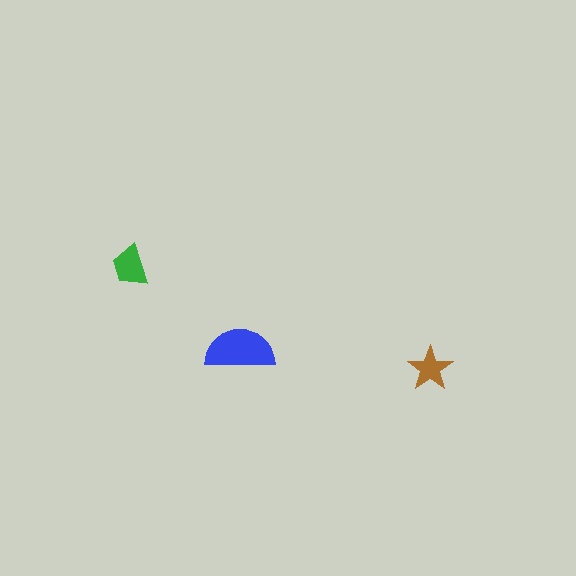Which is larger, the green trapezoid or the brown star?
The green trapezoid.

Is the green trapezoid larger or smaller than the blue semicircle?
Smaller.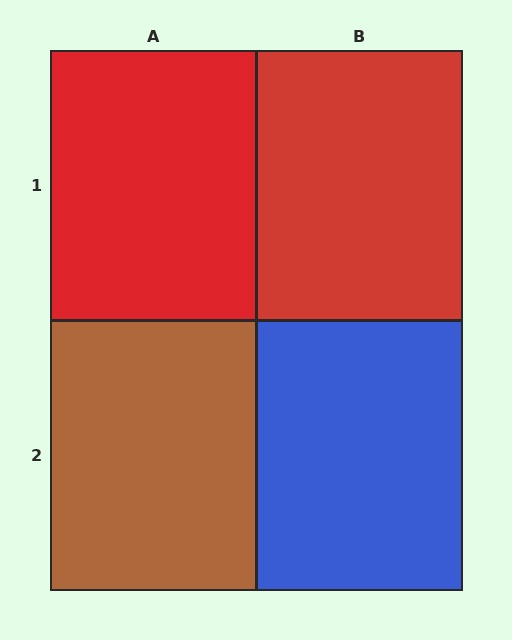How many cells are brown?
1 cell is brown.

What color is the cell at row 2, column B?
Blue.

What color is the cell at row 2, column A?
Brown.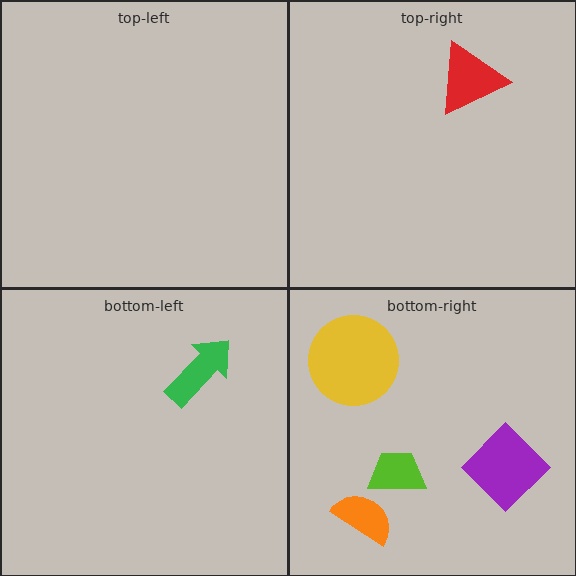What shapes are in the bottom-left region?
The green arrow.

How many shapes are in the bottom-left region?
1.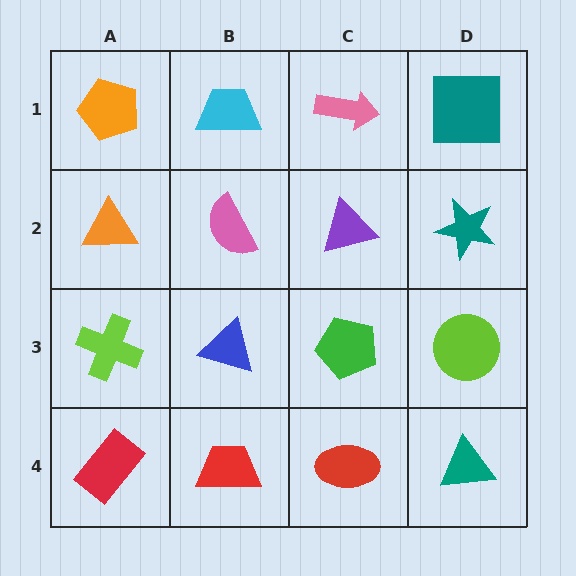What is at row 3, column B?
A blue triangle.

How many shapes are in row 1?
4 shapes.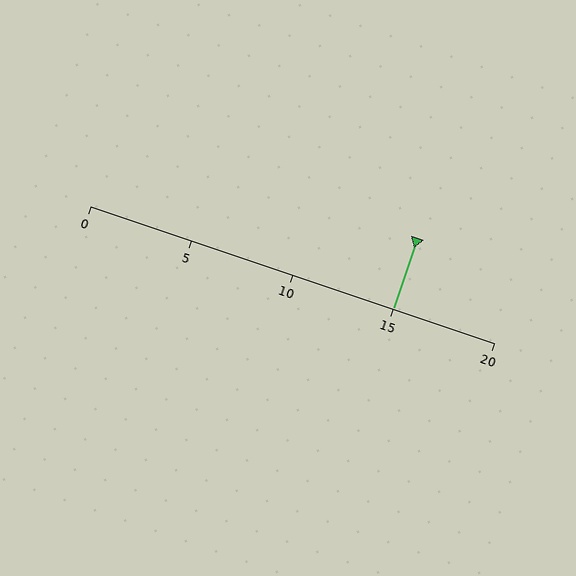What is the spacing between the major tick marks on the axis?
The major ticks are spaced 5 apart.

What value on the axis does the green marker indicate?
The marker indicates approximately 15.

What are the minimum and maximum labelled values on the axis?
The axis runs from 0 to 20.